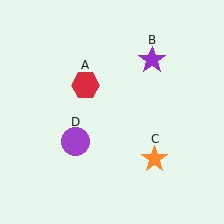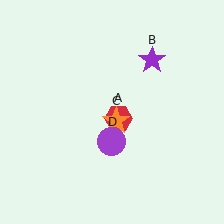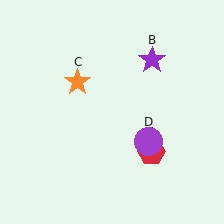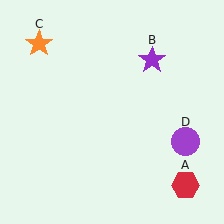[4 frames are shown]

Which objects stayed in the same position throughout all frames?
Purple star (object B) remained stationary.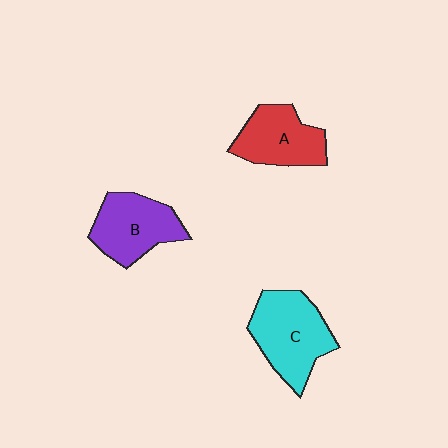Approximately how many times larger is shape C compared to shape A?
Approximately 1.3 times.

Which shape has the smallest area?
Shape A (red).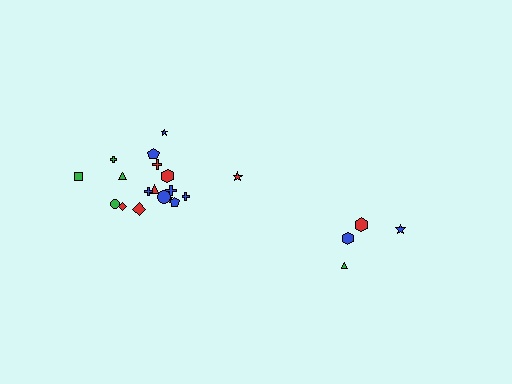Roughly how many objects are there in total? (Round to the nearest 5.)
Roughly 20 objects in total.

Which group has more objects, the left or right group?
The left group.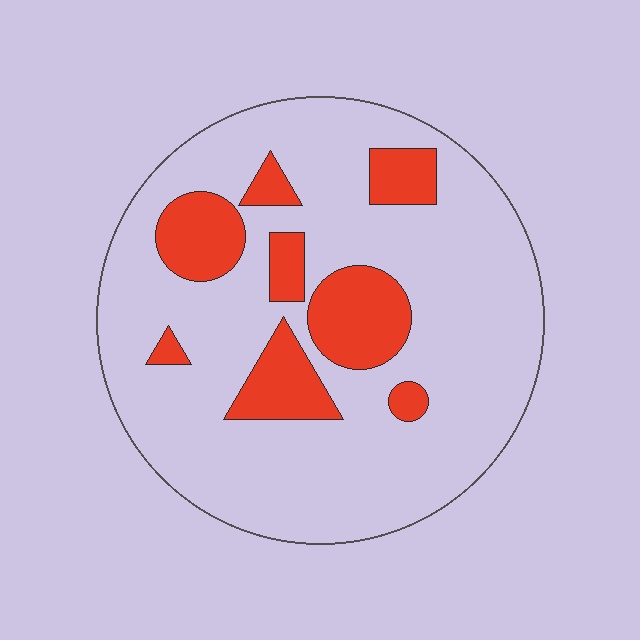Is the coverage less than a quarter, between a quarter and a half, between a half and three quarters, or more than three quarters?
Less than a quarter.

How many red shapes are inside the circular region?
8.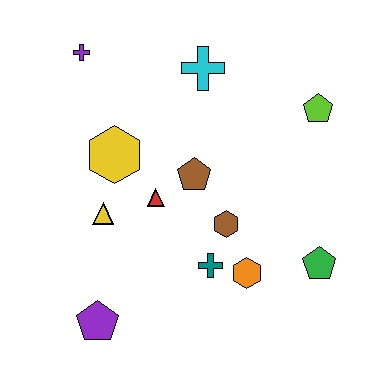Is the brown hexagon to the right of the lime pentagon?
No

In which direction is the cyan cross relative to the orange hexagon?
The cyan cross is above the orange hexagon.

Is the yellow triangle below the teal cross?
No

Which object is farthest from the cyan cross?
The purple pentagon is farthest from the cyan cross.